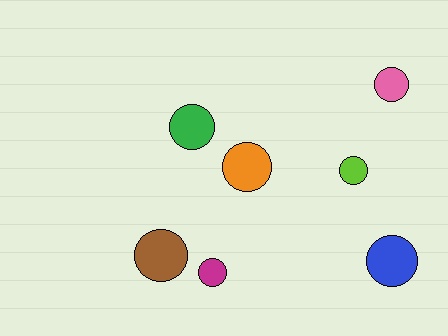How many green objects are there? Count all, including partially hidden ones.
There is 1 green object.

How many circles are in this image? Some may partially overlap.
There are 7 circles.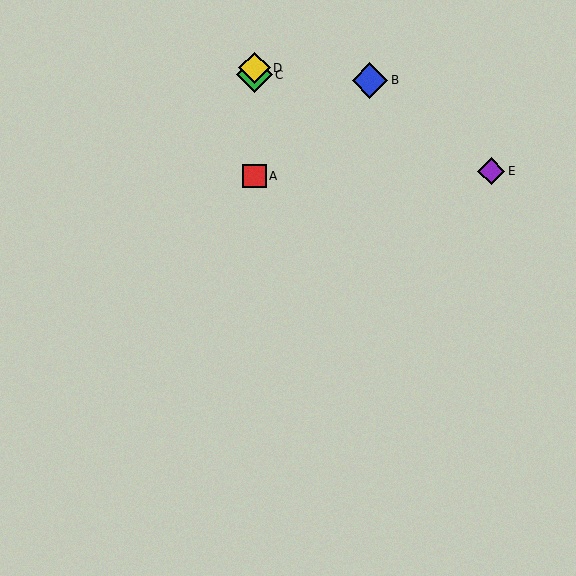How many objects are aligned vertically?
3 objects (A, C, D) are aligned vertically.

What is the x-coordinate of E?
Object E is at x≈491.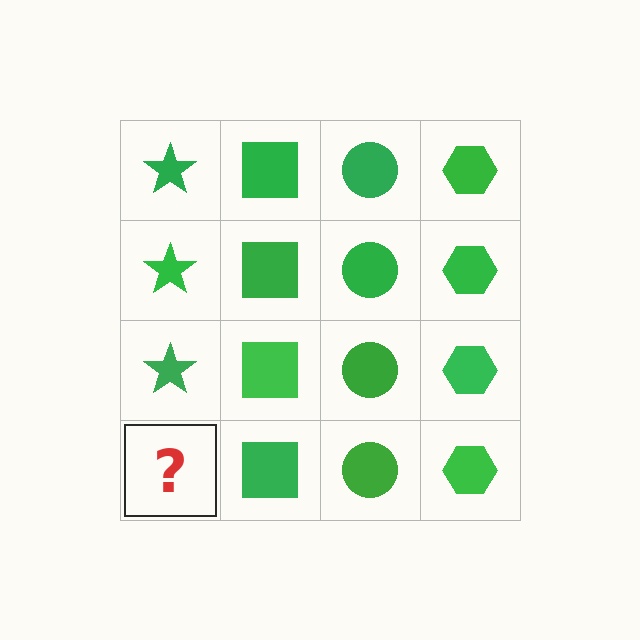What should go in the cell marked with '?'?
The missing cell should contain a green star.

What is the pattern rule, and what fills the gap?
The rule is that each column has a consistent shape. The gap should be filled with a green star.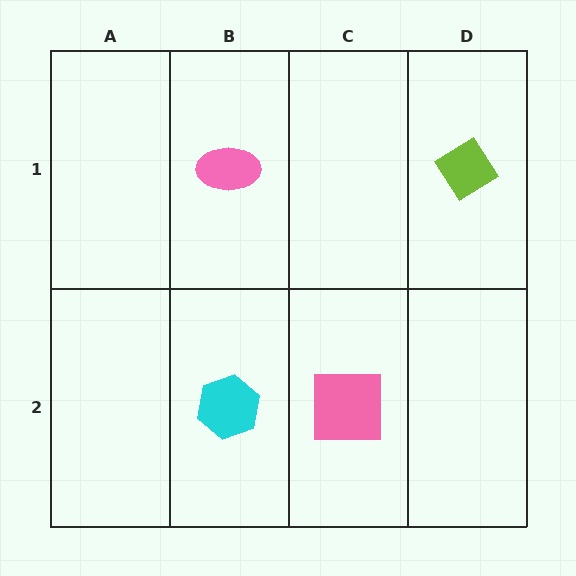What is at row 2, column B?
A cyan hexagon.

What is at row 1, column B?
A pink ellipse.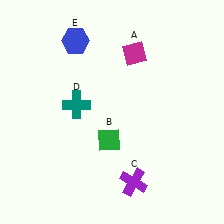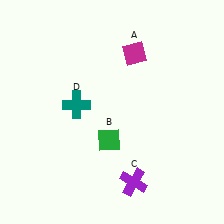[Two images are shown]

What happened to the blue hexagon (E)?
The blue hexagon (E) was removed in Image 2. It was in the top-left area of Image 1.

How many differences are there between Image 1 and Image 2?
There is 1 difference between the two images.